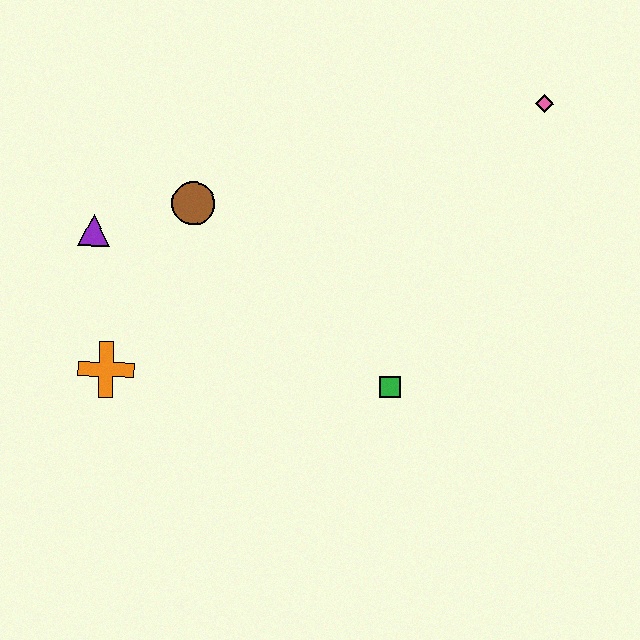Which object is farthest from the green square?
The purple triangle is farthest from the green square.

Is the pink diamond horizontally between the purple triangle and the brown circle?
No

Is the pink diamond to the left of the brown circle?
No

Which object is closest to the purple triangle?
The brown circle is closest to the purple triangle.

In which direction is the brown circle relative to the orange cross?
The brown circle is above the orange cross.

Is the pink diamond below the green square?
No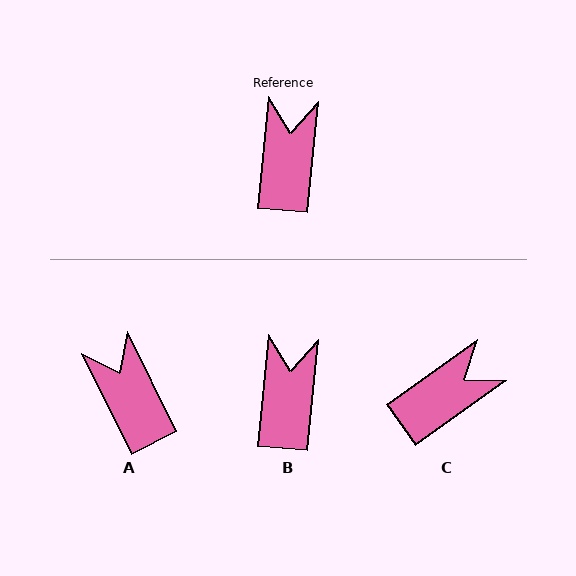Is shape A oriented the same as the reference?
No, it is off by about 32 degrees.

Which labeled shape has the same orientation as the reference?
B.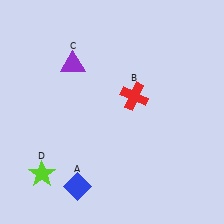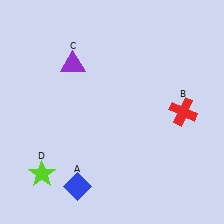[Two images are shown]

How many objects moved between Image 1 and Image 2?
1 object moved between the two images.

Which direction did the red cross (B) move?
The red cross (B) moved right.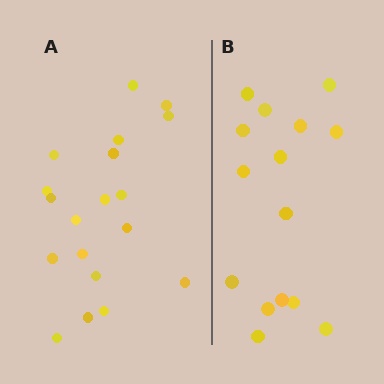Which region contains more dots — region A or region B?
Region A (the left region) has more dots.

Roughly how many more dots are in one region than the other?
Region A has about 4 more dots than region B.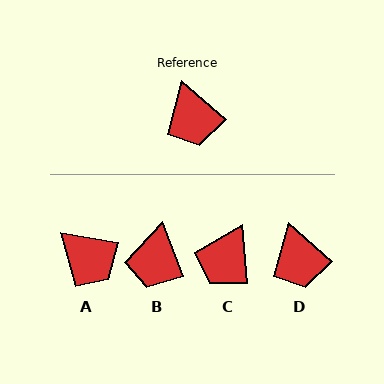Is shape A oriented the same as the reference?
No, it is off by about 31 degrees.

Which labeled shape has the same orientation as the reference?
D.